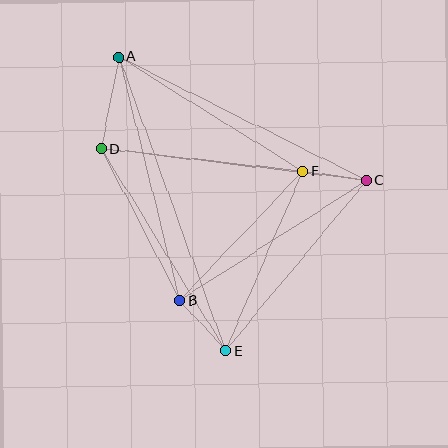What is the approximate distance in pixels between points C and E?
The distance between C and E is approximately 221 pixels.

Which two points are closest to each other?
Points C and F are closest to each other.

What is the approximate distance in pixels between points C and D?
The distance between C and D is approximately 267 pixels.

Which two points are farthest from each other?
Points A and E are farthest from each other.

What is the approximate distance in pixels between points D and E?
The distance between D and E is approximately 237 pixels.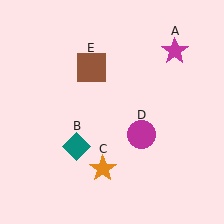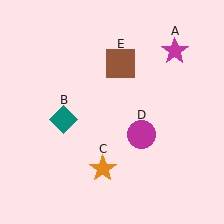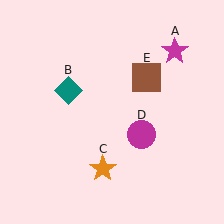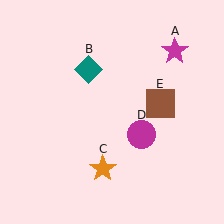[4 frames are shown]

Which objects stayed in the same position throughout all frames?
Magenta star (object A) and orange star (object C) and magenta circle (object D) remained stationary.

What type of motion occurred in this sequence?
The teal diamond (object B), brown square (object E) rotated clockwise around the center of the scene.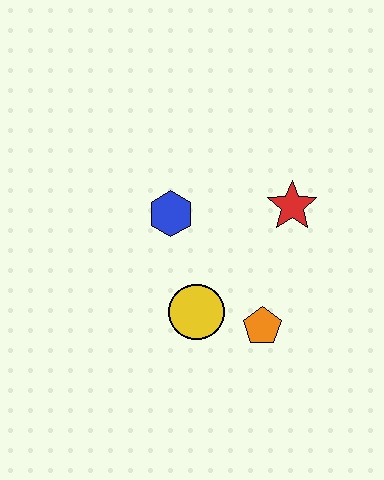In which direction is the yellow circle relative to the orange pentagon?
The yellow circle is to the left of the orange pentagon.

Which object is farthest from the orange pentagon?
The blue hexagon is farthest from the orange pentagon.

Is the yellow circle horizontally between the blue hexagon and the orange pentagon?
Yes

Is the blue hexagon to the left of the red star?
Yes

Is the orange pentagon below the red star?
Yes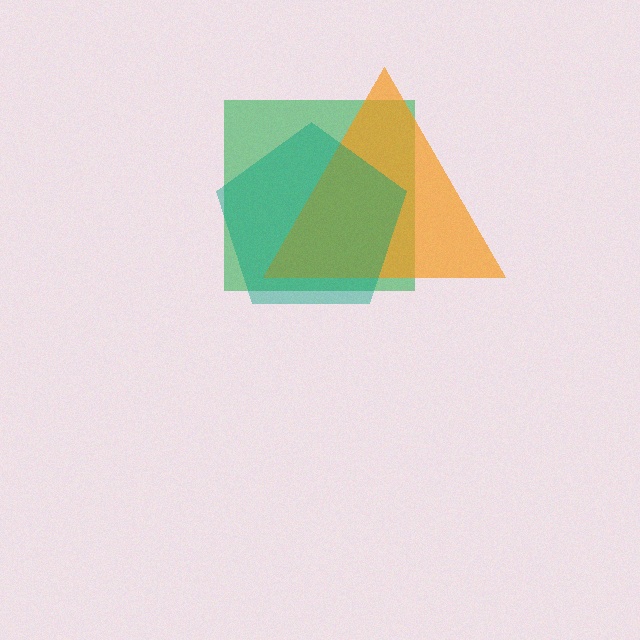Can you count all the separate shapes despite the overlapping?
Yes, there are 3 separate shapes.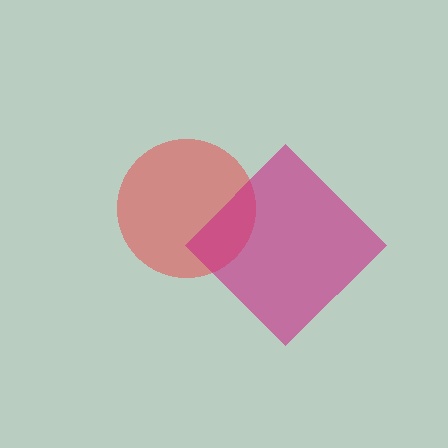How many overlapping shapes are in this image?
There are 2 overlapping shapes in the image.